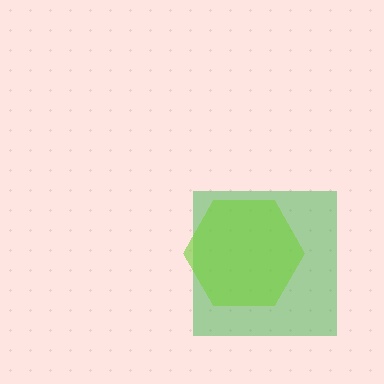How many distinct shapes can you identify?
There are 2 distinct shapes: a green square, a lime hexagon.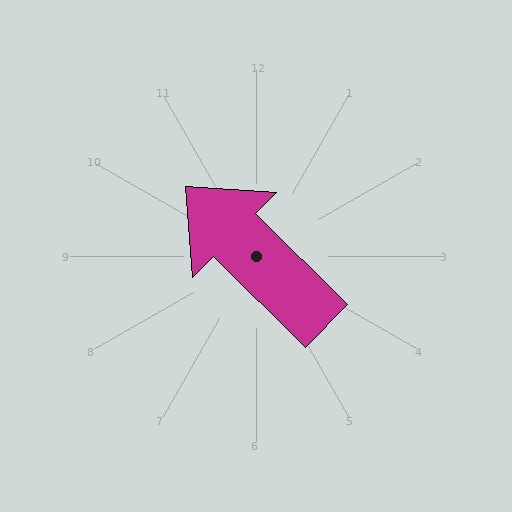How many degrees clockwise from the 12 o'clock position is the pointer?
Approximately 315 degrees.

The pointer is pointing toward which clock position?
Roughly 10 o'clock.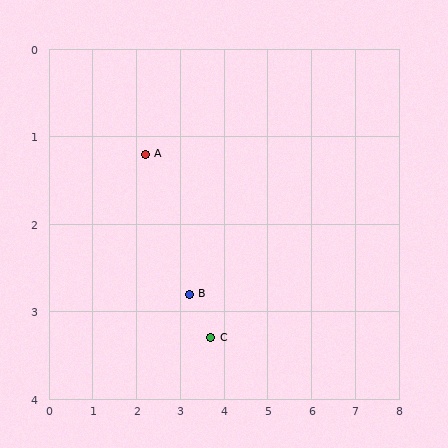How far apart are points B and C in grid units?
Points B and C are about 0.7 grid units apart.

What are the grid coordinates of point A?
Point A is at approximately (2.2, 1.2).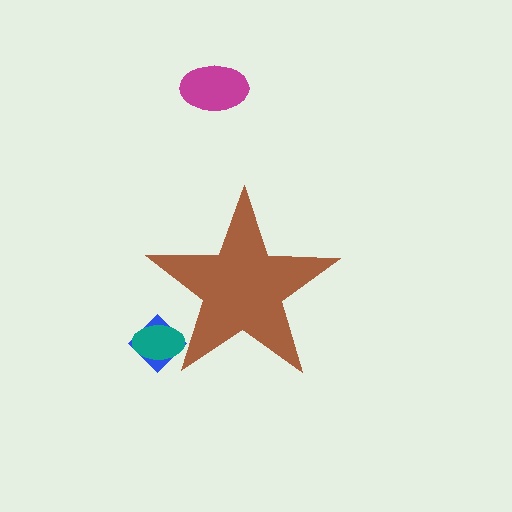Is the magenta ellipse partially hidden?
No, the magenta ellipse is fully visible.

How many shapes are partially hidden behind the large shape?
2 shapes are partially hidden.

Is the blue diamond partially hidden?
Yes, the blue diamond is partially hidden behind the brown star.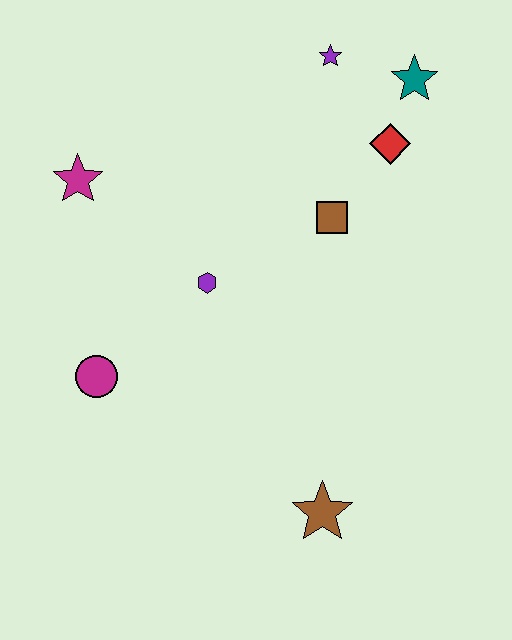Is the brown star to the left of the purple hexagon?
No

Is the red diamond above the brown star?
Yes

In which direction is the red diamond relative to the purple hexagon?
The red diamond is to the right of the purple hexagon.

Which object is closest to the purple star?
The teal star is closest to the purple star.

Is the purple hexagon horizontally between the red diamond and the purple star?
No